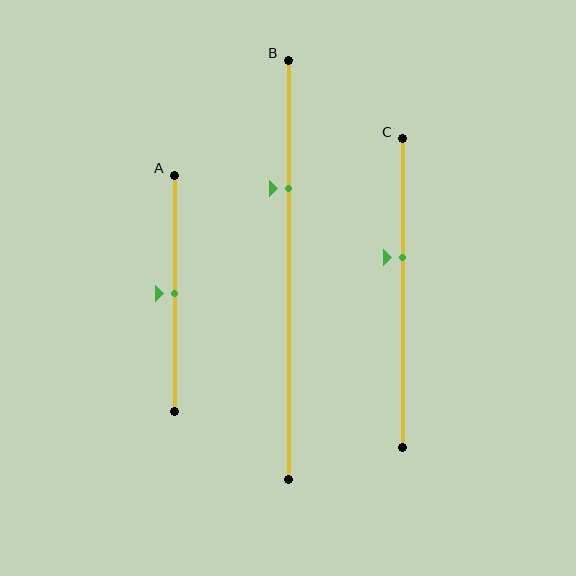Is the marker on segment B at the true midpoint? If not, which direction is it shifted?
No, the marker on segment B is shifted upward by about 20% of the segment length.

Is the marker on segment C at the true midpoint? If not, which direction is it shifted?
No, the marker on segment C is shifted upward by about 12% of the segment length.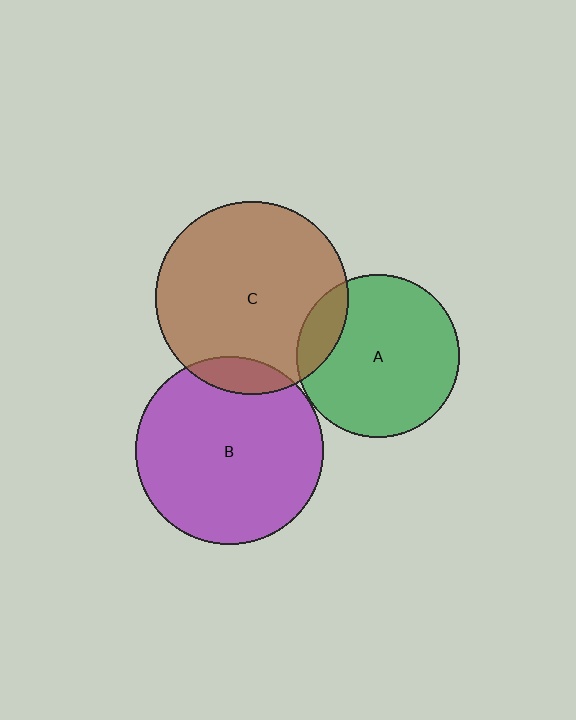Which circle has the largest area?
Circle C (brown).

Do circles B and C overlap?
Yes.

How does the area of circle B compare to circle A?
Approximately 1.3 times.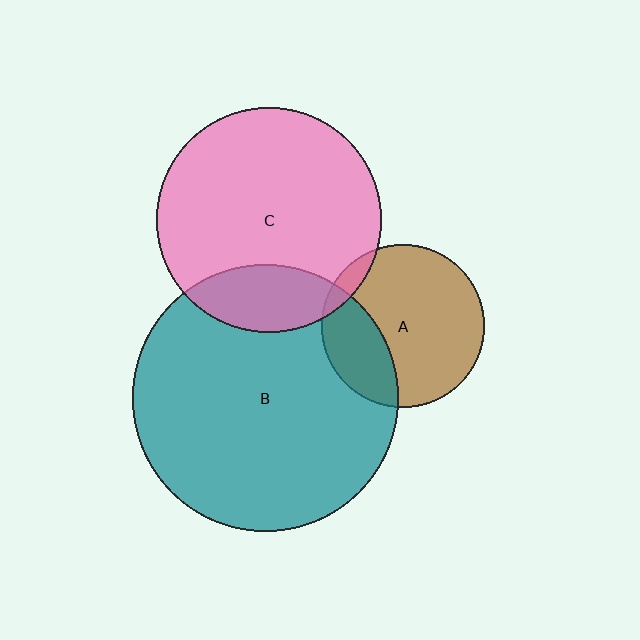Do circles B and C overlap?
Yes.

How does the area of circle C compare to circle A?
Approximately 1.9 times.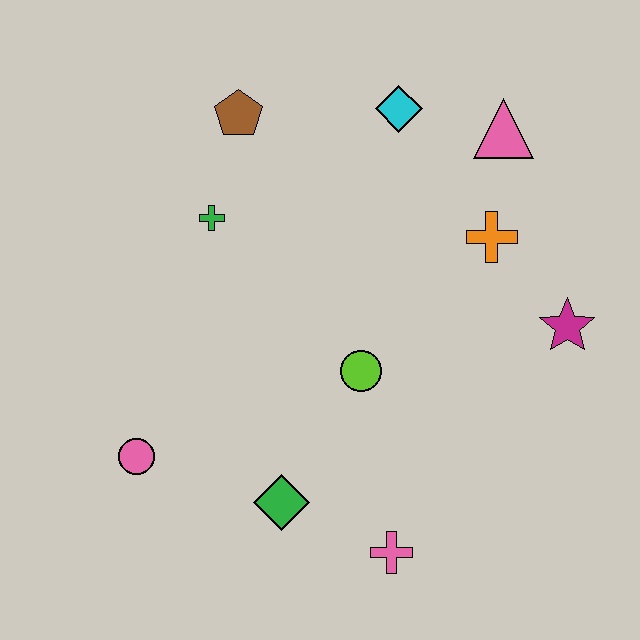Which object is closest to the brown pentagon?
The green cross is closest to the brown pentagon.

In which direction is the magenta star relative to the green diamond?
The magenta star is to the right of the green diamond.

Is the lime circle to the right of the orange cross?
No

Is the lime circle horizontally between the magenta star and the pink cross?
No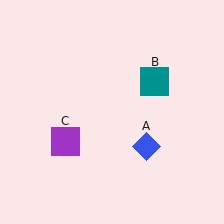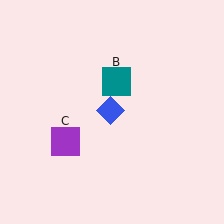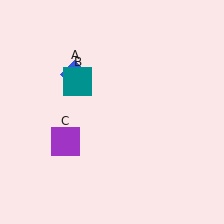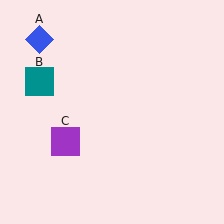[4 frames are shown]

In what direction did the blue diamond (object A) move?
The blue diamond (object A) moved up and to the left.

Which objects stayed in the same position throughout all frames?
Purple square (object C) remained stationary.